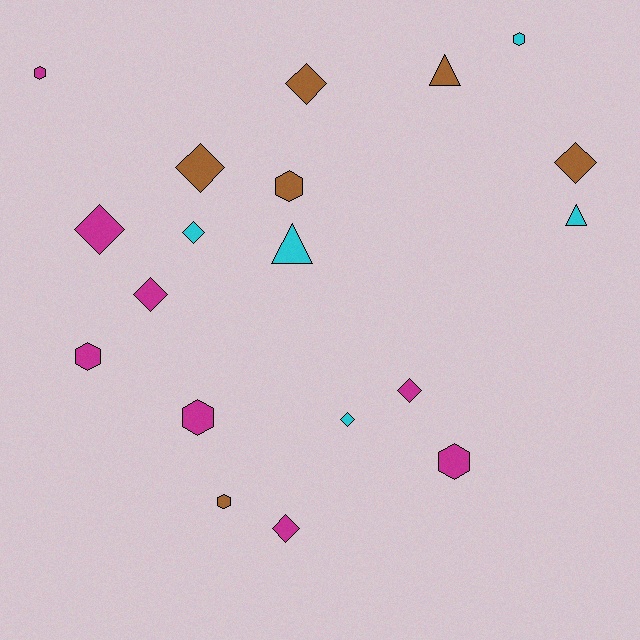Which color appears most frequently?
Magenta, with 8 objects.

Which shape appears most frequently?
Diamond, with 9 objects.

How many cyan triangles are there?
There are 2 cyan triangles.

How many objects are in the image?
There are 19 objects.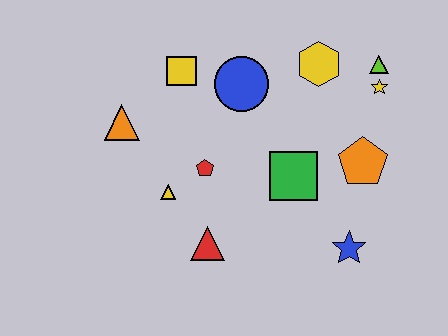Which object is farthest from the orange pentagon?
The orange triangle is farthest from the orange pentagon.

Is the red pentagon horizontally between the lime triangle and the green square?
No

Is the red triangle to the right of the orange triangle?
Yes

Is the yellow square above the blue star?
Yes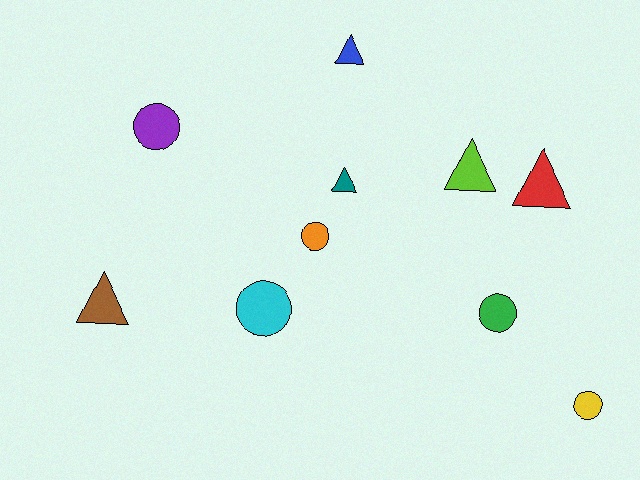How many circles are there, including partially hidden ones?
There are 5 circles.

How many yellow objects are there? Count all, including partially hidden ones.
There is 1 yellow object.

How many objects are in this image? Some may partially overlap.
There are 10 objects.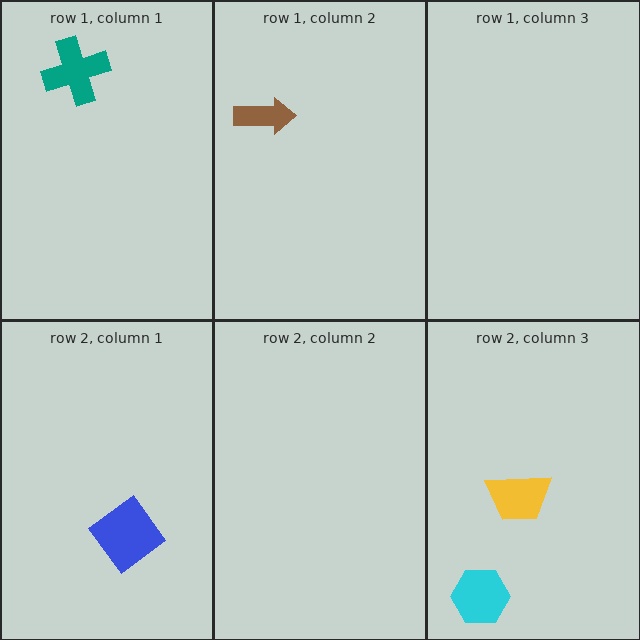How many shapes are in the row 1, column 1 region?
1.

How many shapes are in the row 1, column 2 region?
1.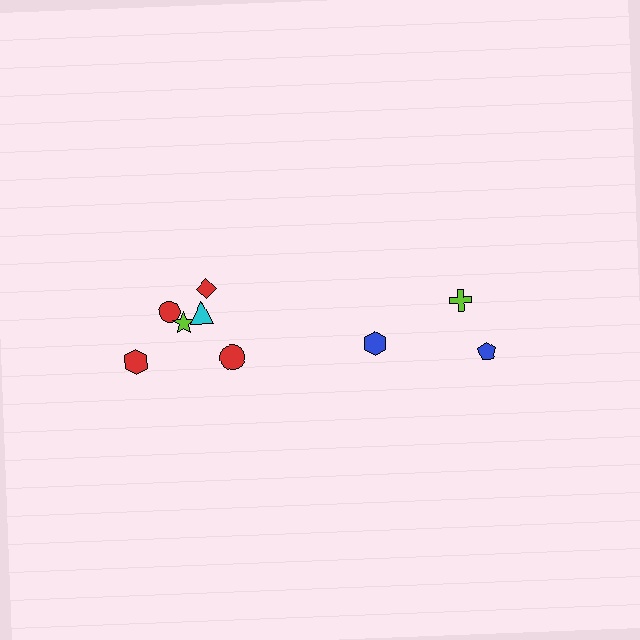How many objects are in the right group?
There are 3 objects.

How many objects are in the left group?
There are 6 objects.